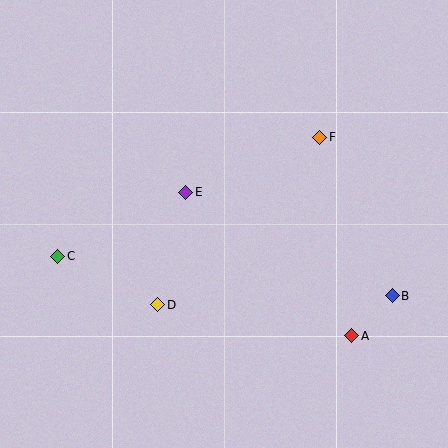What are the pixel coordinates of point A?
Point A is at (352, 336).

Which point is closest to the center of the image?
Point E at (186, 192) is closest to the center.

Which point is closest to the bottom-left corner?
Point C is closest to the bottom-left corner.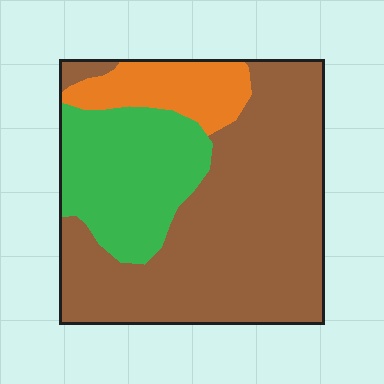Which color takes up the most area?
Brown, at roughly 60%.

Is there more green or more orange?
Green.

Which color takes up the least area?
Orange, at roughly 15%.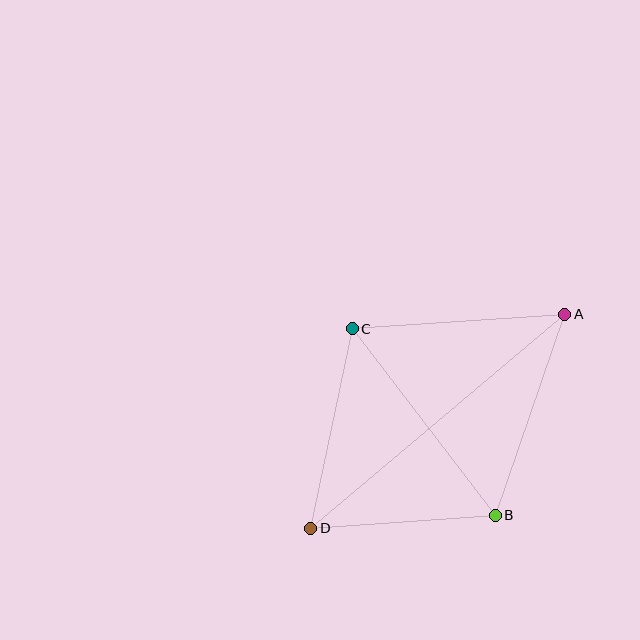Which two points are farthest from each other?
Points A and D are farthest from each other.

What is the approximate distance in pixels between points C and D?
The distance between C and D is approximately 204 pixels.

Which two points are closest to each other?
Points B and D are closest to each other.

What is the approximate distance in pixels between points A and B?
The distance between A and B is approximately 213 pixels.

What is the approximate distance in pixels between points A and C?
The distance between A and C is approximately 213 pixels.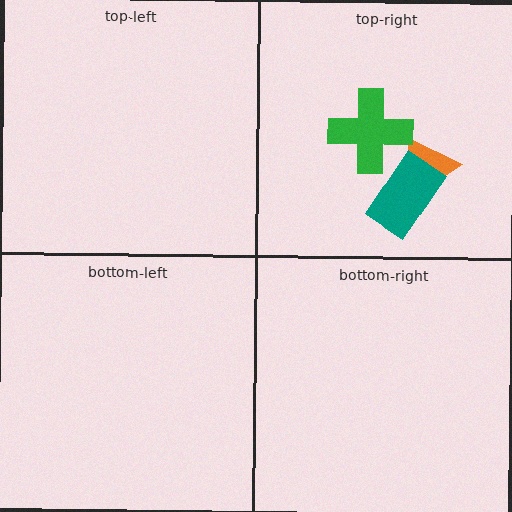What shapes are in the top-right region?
The orange triangle, the teal rectangle, the green cross.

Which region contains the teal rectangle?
The top-right region.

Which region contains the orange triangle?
The top-right region.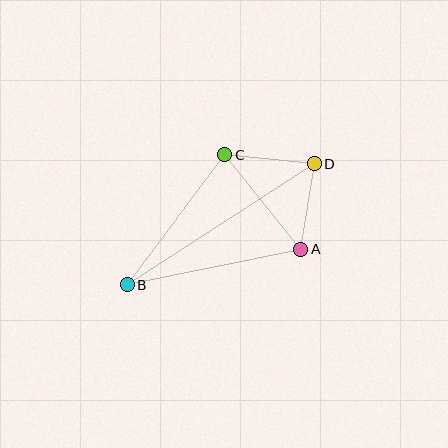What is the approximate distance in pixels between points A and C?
The distance between A and C is approximately 121 pixels.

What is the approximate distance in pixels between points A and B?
The distance between A and B is approximately 177 pixels.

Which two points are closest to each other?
Points A and D are closest to each other.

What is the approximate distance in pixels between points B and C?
The distance between B and C is approximately 163 pixels.